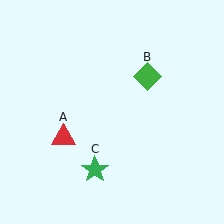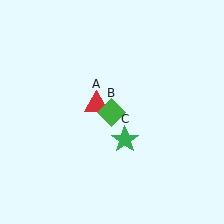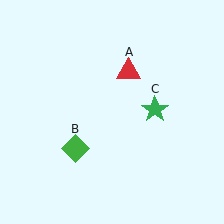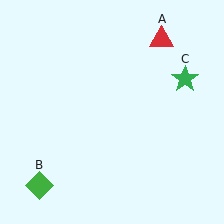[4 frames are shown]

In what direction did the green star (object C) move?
The green star (object C) moved up and to the right.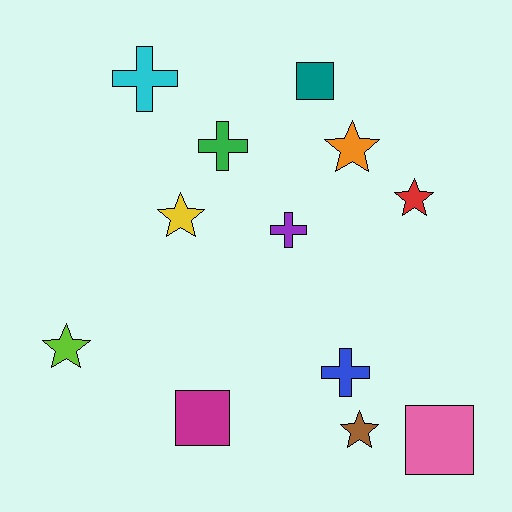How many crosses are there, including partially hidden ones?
There are 4 crosses.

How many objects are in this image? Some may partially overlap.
There are 12 objects.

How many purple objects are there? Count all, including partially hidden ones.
There is 1 purple object.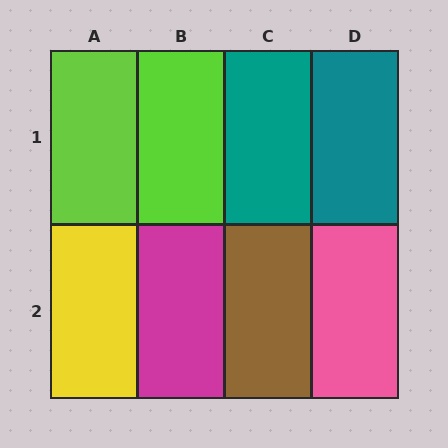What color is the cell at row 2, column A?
Yellow.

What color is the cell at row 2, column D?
Pink.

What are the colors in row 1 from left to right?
Lime, lime, teal, teal.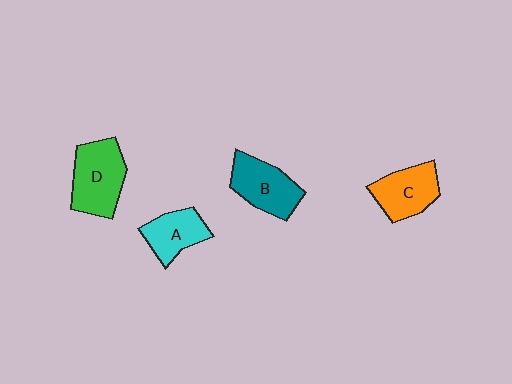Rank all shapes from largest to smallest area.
From largest to smallest: D (green), B (teal), C (orange), A (cyan).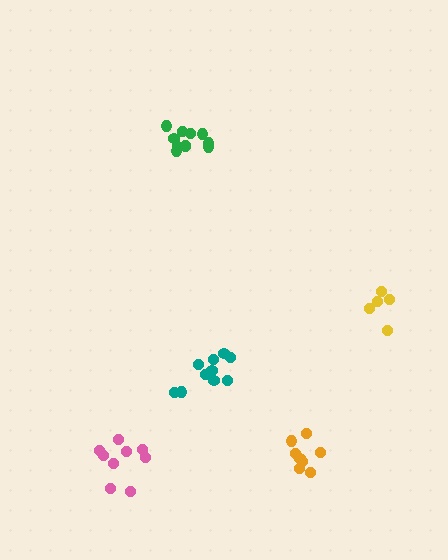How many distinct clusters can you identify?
There are 5 distinct clusters.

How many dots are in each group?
Group 1: 11 dots, Group 2: 10 dots, Group 3: 8 dots, Group 4: 9 dots, Group 5: 5 dots (43 total).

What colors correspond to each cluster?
The clusters are colored: green, teal, orange, pink, yellow.